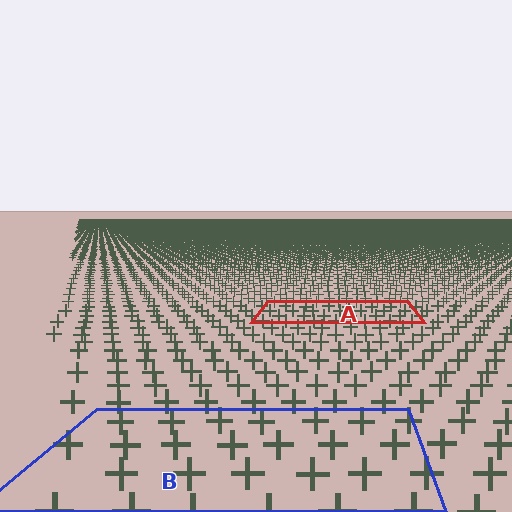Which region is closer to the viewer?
Region B is closer. The texture elements there are larger and more spread out.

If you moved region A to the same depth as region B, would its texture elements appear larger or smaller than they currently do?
They would appear larger. At a closer depth, the same texture elements are projected at a bigger on-screen size.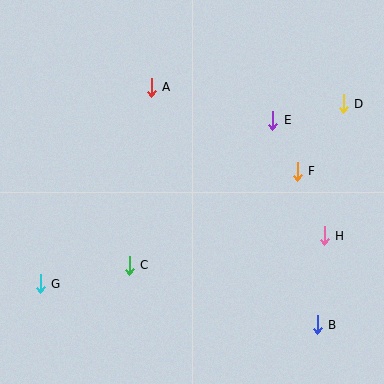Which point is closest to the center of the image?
Point C at (129, 265) is closest to the center.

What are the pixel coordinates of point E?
Point E is at (273, 120).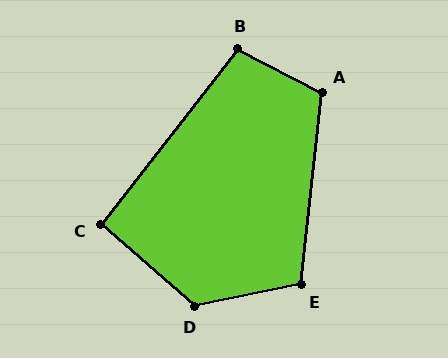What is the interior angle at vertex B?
Approximately 101 degrees (obtuse).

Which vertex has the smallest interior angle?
C, at approximately 94 degrees.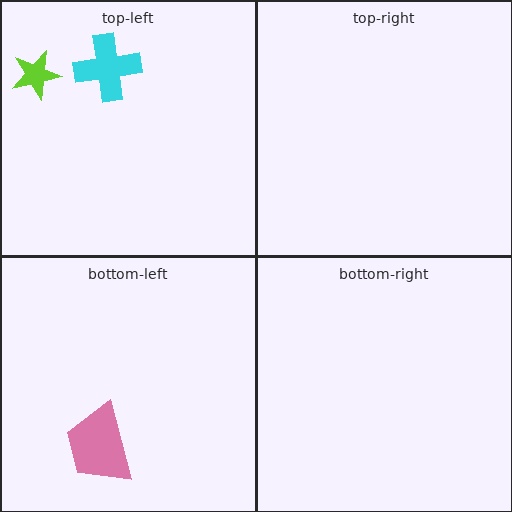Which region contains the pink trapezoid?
The bottom-left region.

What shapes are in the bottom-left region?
The pink trapezoid.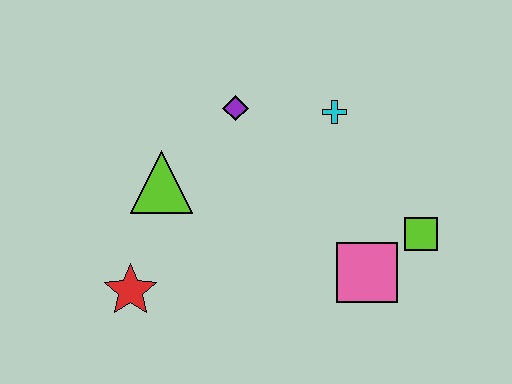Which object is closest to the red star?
The lime triangle is closest to the red star.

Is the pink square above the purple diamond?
No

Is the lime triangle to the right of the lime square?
No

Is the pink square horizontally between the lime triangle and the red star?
No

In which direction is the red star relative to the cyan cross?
The red star is to the left of the cyan cross.